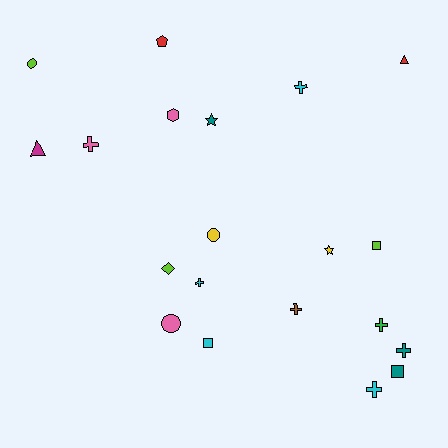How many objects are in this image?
There are 20 objects.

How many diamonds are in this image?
There is 1 diamond.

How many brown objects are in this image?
There is 1 brown object.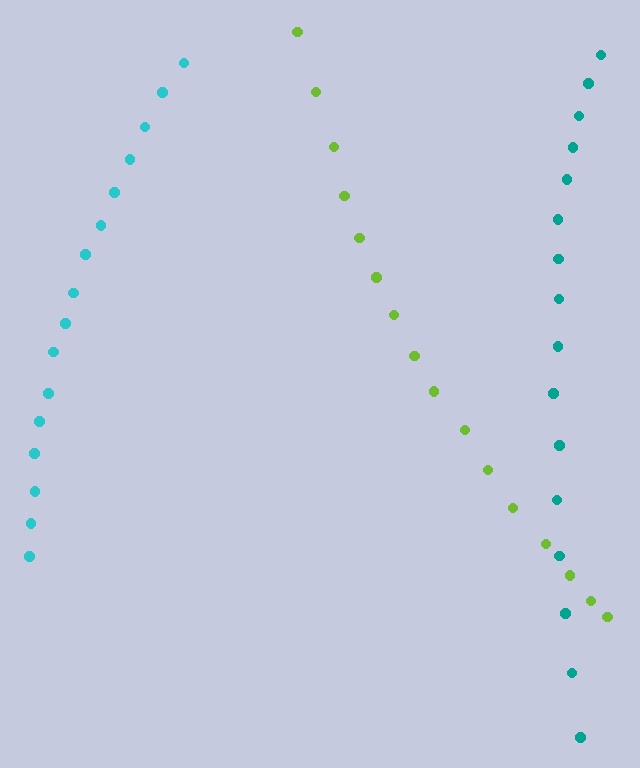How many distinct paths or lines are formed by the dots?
There are 3 distinct paths.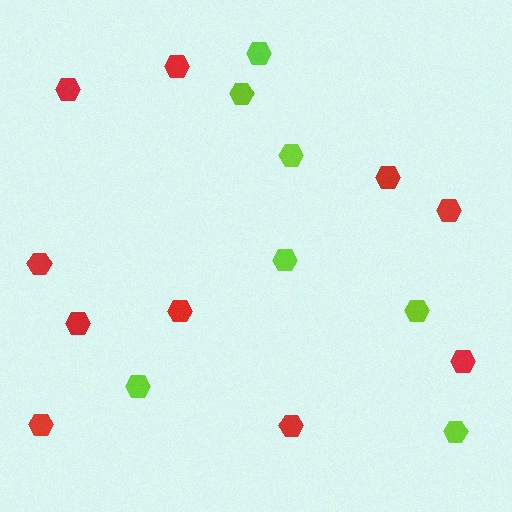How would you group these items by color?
There are 2 groups: one group of red hexagons (10) and one group of lime hexagons (7).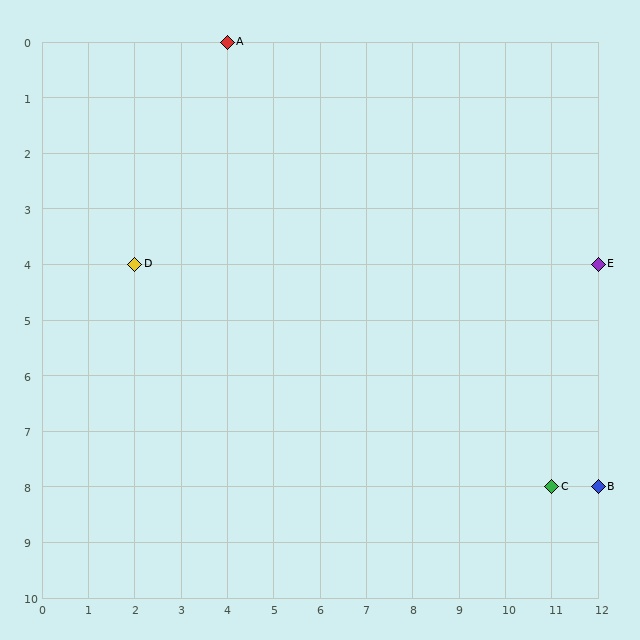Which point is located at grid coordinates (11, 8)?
Point C is at (11, 8).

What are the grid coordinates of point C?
Point C is at grid coordinates (11, 8).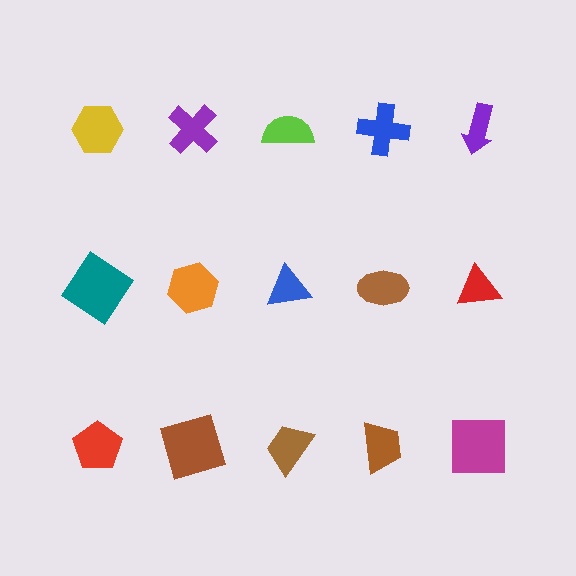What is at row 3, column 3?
A brown trapezoid.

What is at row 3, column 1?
A red pentagon.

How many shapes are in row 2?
5 shapes.